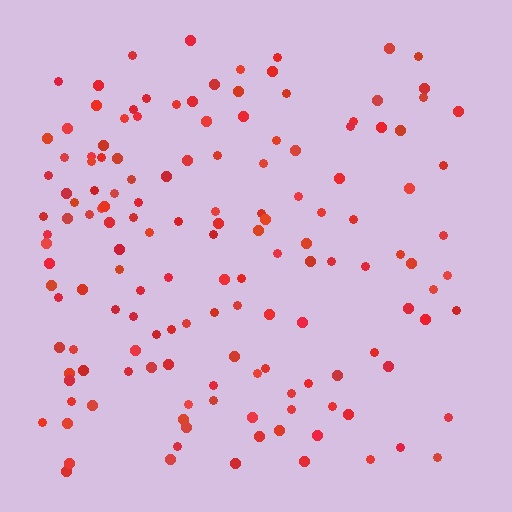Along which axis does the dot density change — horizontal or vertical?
Horizontal.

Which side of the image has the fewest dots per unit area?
The right.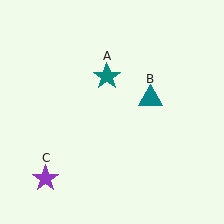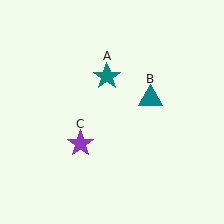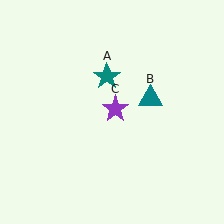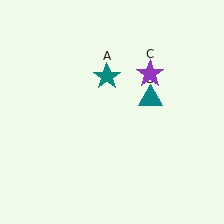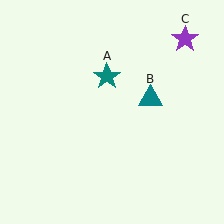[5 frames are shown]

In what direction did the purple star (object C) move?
The purple star (object C) moved up and to the right.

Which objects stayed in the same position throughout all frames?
Teal star (object A) and teal triangle (object B) remained stationary.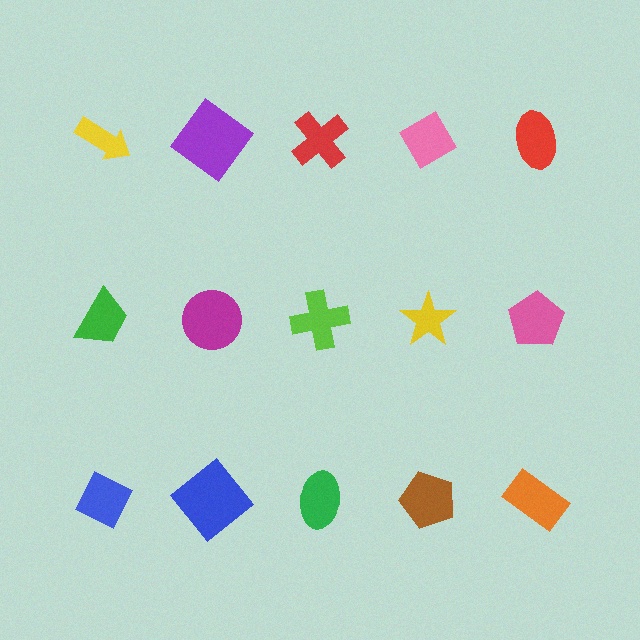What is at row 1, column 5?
A red ellipse.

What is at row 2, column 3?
A lime cross.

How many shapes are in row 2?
5 shapes.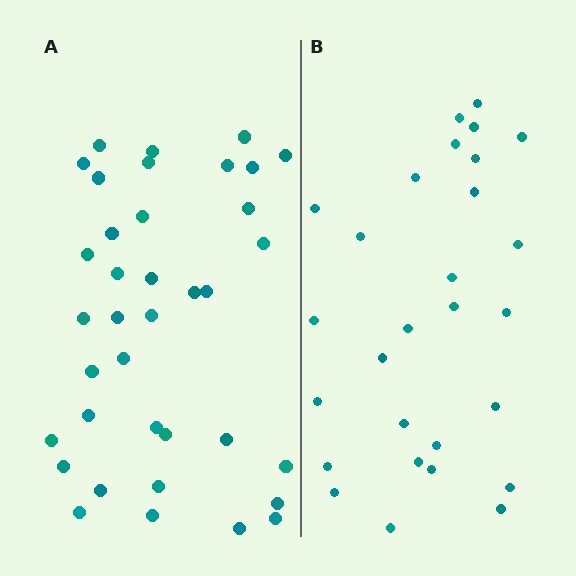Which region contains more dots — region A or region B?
Region A (the left region) has more dots.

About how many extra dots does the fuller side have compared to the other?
Region A has roughly 8 or so more dots than region B.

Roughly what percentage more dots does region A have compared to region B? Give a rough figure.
About 30% more.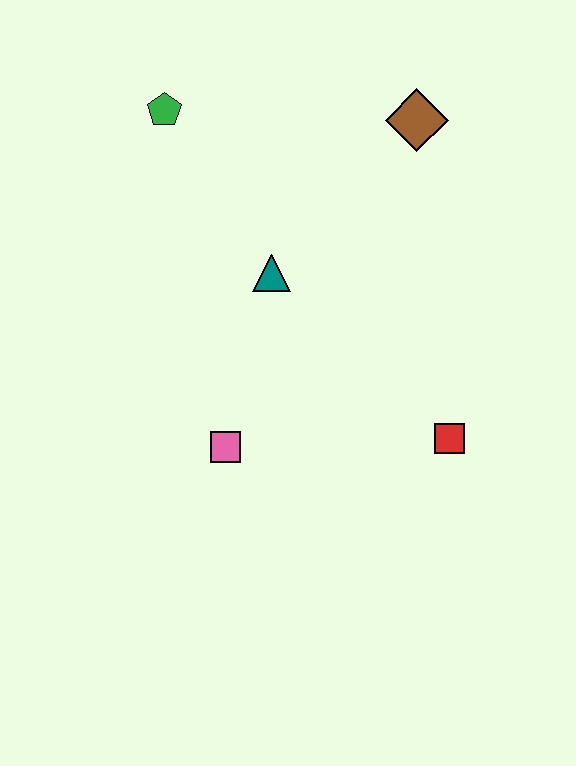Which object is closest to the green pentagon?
The teal triangle is closest to the green pentagon.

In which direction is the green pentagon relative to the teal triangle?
The green pentagon is above the teal triangle.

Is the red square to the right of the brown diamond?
Yes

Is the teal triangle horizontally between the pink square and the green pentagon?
No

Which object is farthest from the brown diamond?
The pink square is farthest from the brown diamond.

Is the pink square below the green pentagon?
Yes